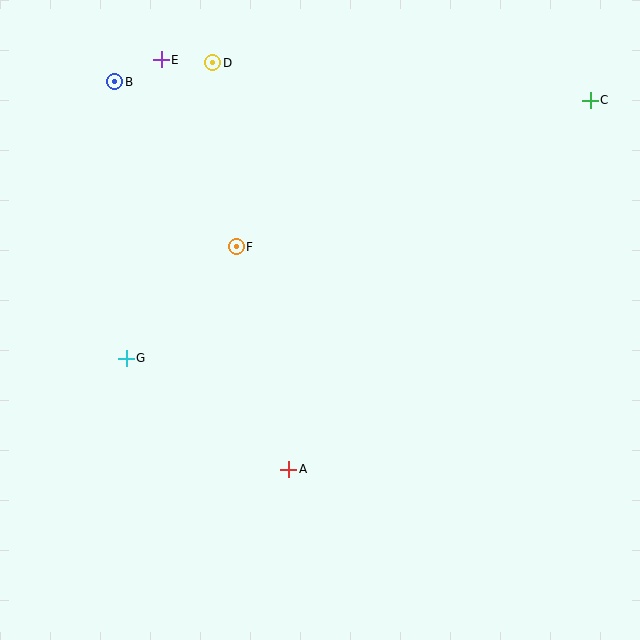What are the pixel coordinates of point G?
Point G is at (126, 358).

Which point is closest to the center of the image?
Point F at (236, 247) is closest to the center.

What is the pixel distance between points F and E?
The distance between F and E is 202 pixels.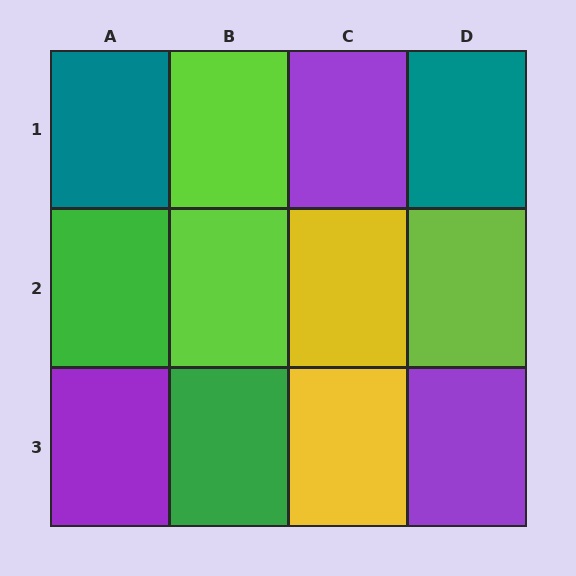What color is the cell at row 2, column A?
Green.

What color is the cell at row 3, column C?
Yellow.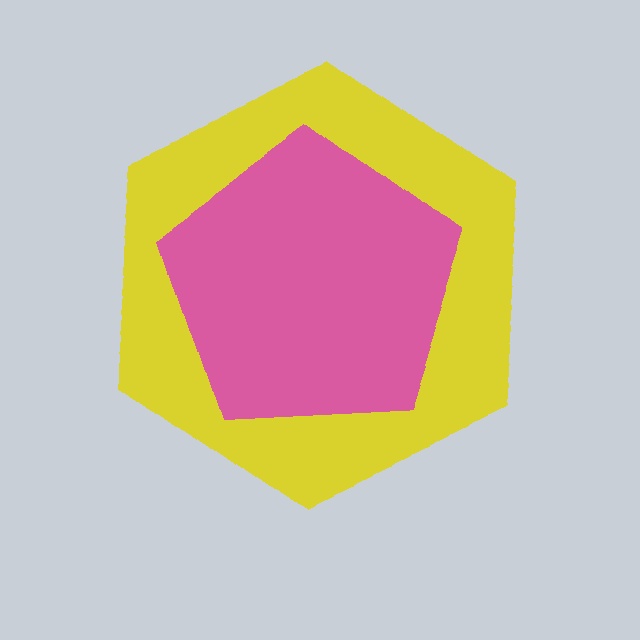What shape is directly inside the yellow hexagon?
The pink pentagon.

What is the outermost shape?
The yellow hexagon.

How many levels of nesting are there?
2.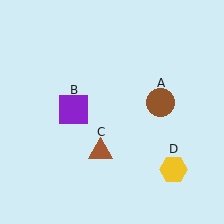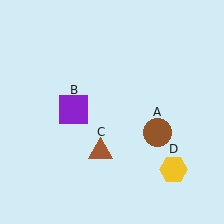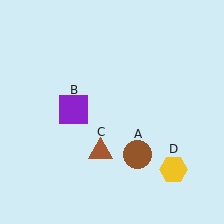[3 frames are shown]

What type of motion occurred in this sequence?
The brown circle (object A) rotated clockwise around the center of the scene.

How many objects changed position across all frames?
1 object changed position: brown circle (object A).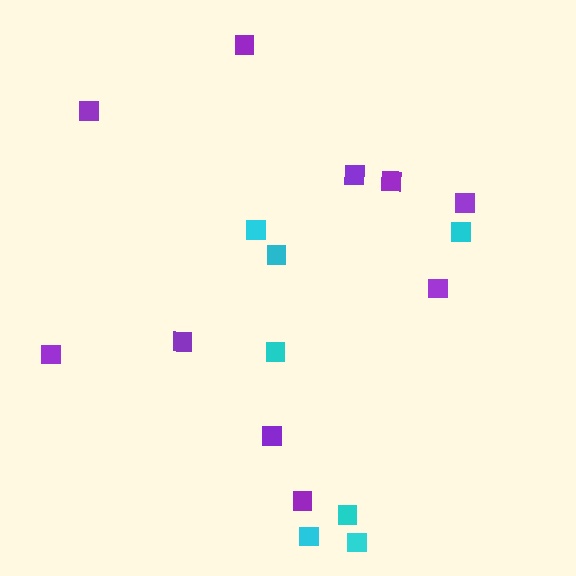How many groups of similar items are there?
There are 2 groups: one group of purple squares (10) and one group of cyan squares (7).